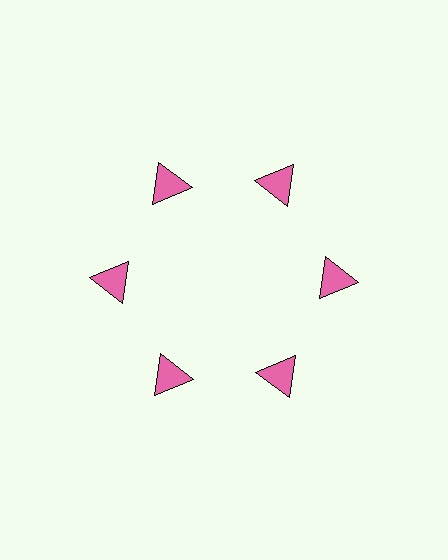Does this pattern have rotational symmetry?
Yes, this pattern has 6-fold rotational symmetry. It looks the same after rotating 60 degrees around the center.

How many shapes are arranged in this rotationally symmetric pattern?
There are 6 shapes, arranged in 6 groups of 1.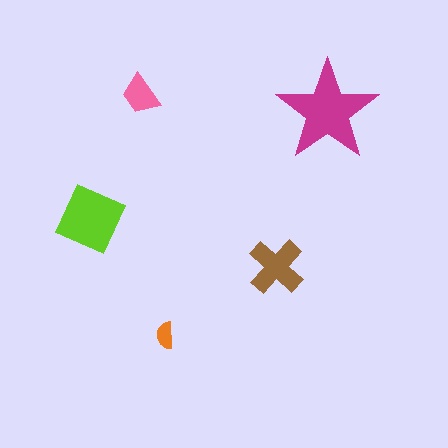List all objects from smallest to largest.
The orange semicircle, the pink trapezoid, the brown cross, the lime square, the magenta star.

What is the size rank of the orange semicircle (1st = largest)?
5th.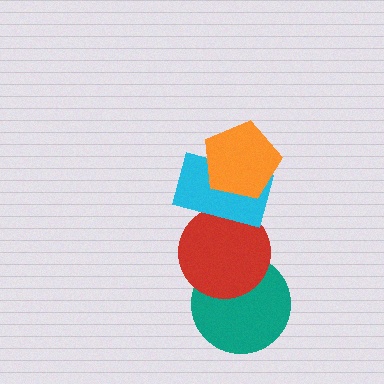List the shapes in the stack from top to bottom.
From top to bottom: the orange pentagon, the cyan rectangle, the red circle, the teal circle.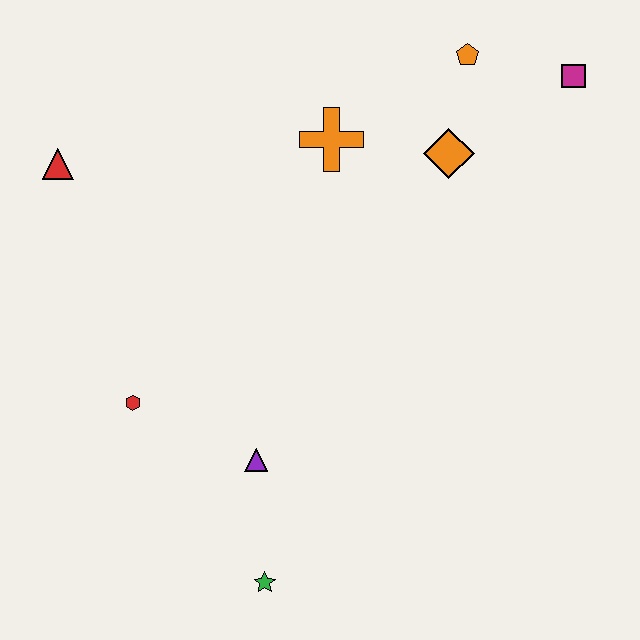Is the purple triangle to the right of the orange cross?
No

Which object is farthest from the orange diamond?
The green star is farthest from the orange diamond.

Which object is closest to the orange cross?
The orange diamond is closest to the orange cross.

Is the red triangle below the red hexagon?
No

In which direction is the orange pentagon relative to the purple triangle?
The orange pentagon is above the purple triangle.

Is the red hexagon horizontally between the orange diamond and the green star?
No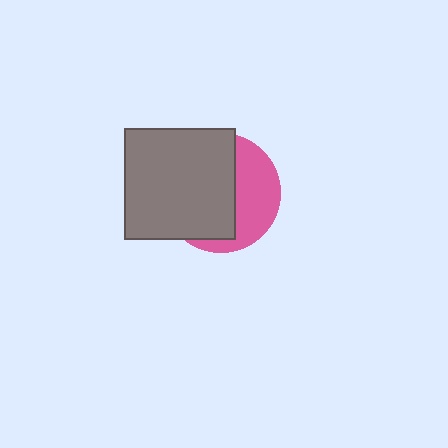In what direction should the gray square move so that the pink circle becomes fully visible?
The gray square should move left. That is the shortest direction to clear the overlap and leave the pink circle fully visible.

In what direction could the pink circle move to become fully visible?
The pink circle could move right. That would shift it out from behind the gray square entirely.